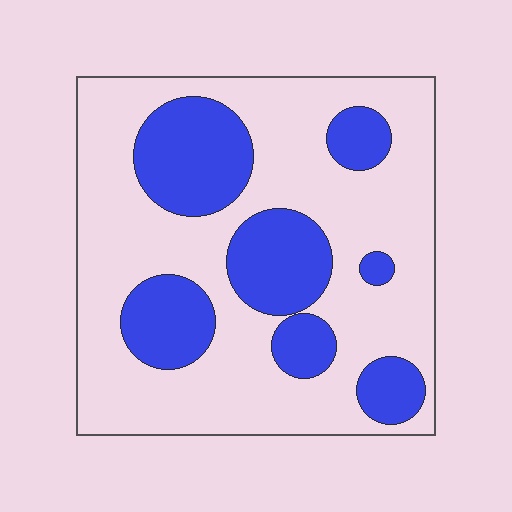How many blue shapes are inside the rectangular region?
7.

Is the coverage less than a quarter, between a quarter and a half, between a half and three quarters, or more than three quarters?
Between a quarter and a half.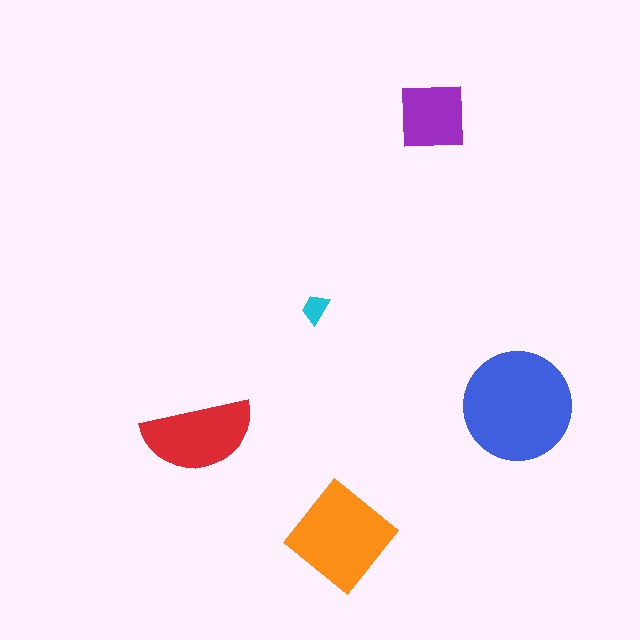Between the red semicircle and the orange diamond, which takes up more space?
The orange diamond.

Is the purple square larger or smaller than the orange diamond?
Smaller.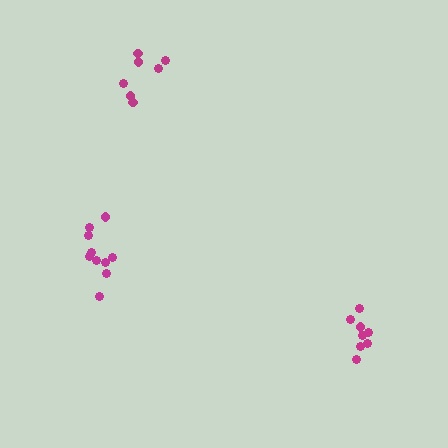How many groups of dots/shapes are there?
There are 3 groups.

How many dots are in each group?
Group 1: 10 dots, Group 2: 8 dots, Group 3: 7 dots (25 total).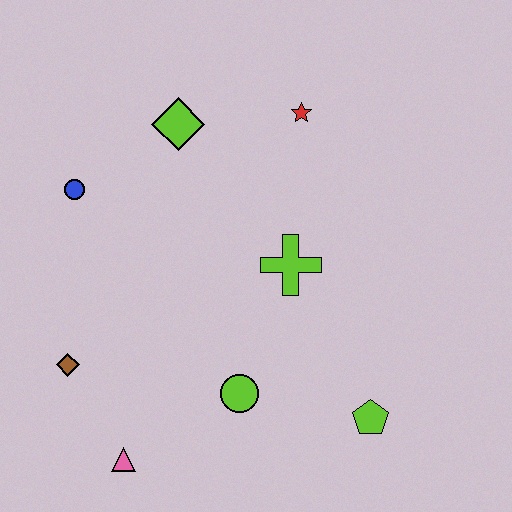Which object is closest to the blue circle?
The lime diamond is closest to the blue circle.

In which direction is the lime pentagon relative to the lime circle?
The lime pentagon is to the right of the lime circle.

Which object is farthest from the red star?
The pink triangle is farthest from the red star.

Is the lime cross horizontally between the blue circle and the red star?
Yes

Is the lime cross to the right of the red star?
No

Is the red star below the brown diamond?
No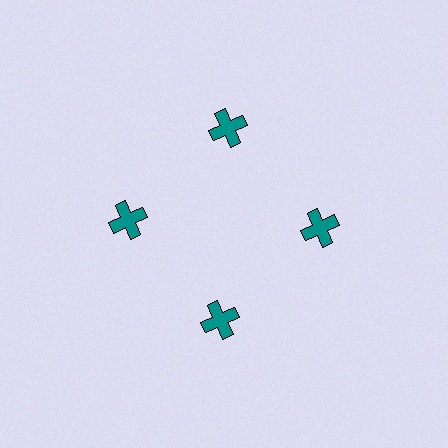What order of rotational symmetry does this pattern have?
This pattern has 4-fold rotational symmetry.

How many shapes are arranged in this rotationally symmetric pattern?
There are 4 shapes, arranged in 4 groups of 1.